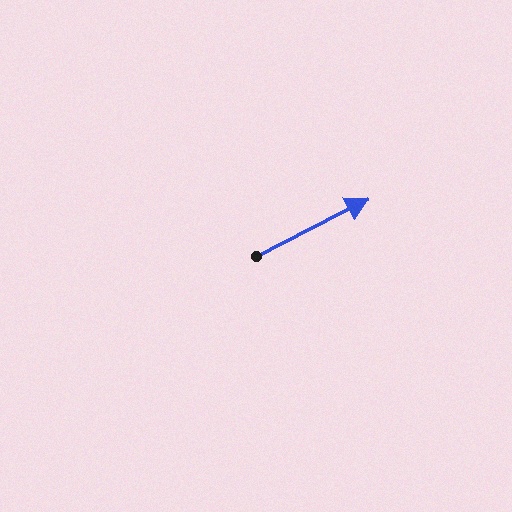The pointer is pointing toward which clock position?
Roughly 2 o'clock.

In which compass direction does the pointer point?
Northeast.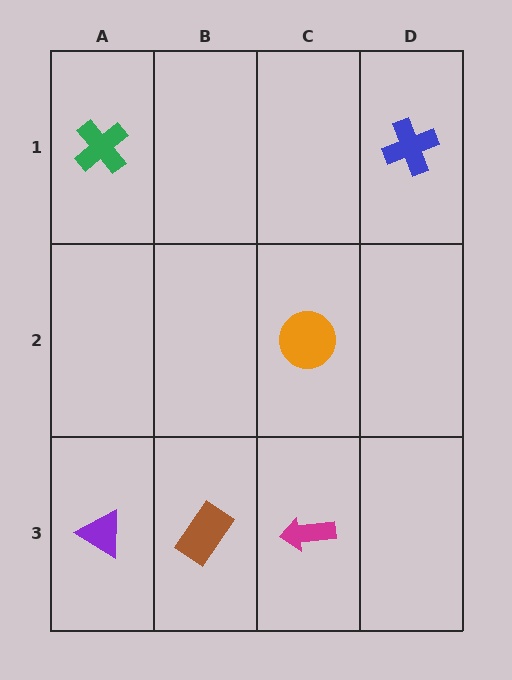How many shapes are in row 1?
2 shapes.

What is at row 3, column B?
A brown rectangle.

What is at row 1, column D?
A blue cross.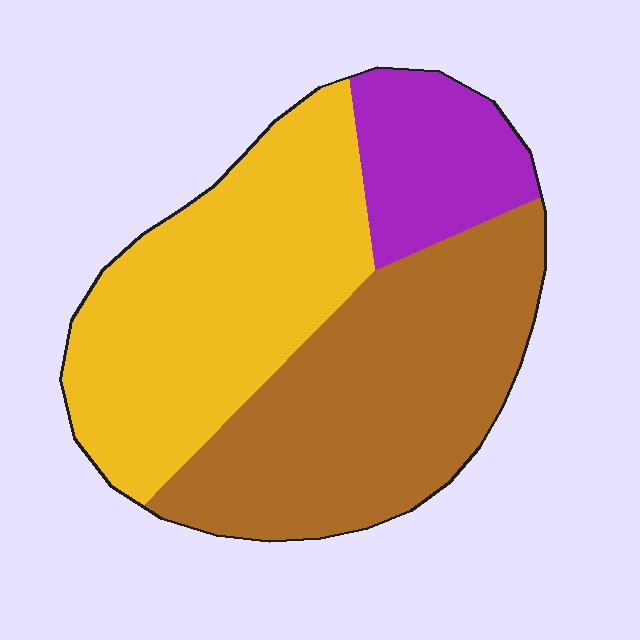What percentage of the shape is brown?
Brown takes up about two fifths (2/5) of the shape.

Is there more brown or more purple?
Brown.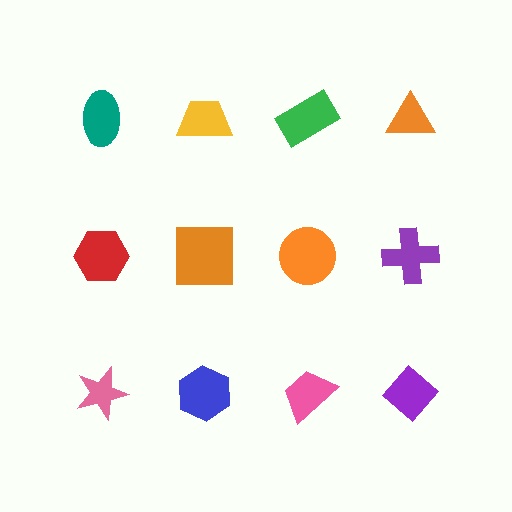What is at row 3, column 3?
A pink trapezoid.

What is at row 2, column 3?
An orange circle.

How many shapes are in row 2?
4 shapes.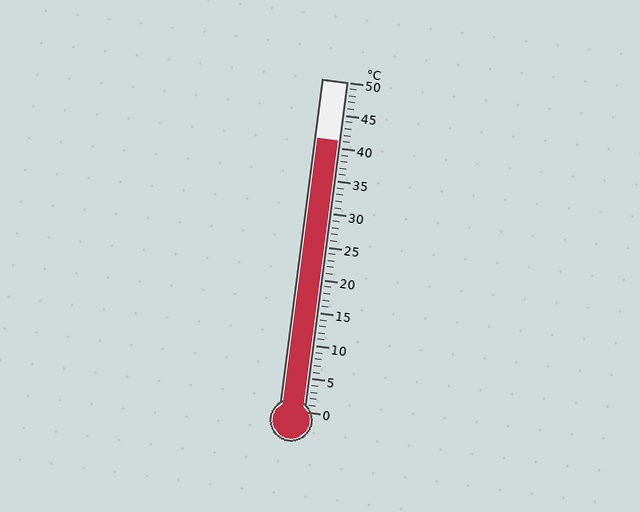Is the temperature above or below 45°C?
The temperature is below 45°C.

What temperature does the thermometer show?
The thermometer shows approximately 41°C.